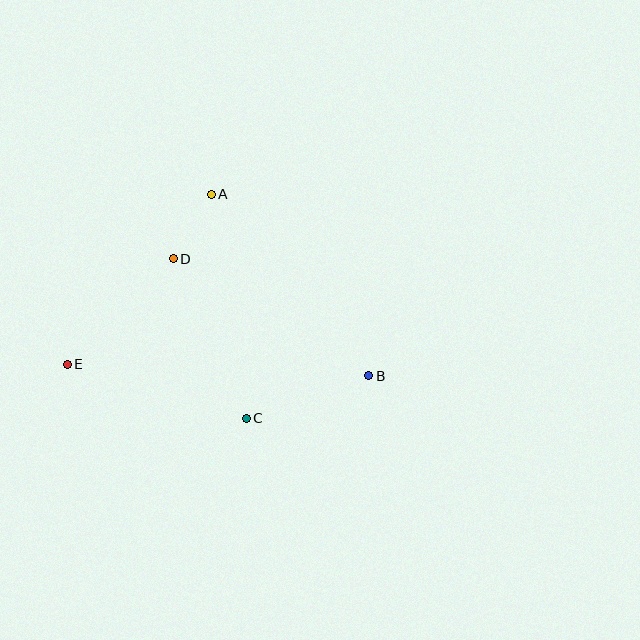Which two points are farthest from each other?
Points B and E are farthest from each other.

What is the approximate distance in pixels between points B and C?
The distance between B and C is approximately 129 pixels.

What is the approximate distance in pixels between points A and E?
The distance between A and E is approximately 222 pixels.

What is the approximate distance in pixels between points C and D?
The distance between C and D is approximately 175 pixels.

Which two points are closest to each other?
Points A and D are closest to each other.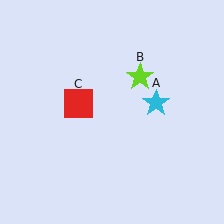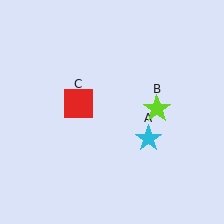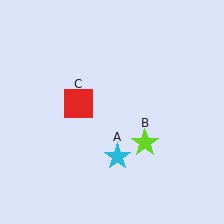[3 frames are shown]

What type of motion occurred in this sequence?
The cyan star (object A), lime star (object B) rotated clockwise around the center of the scene.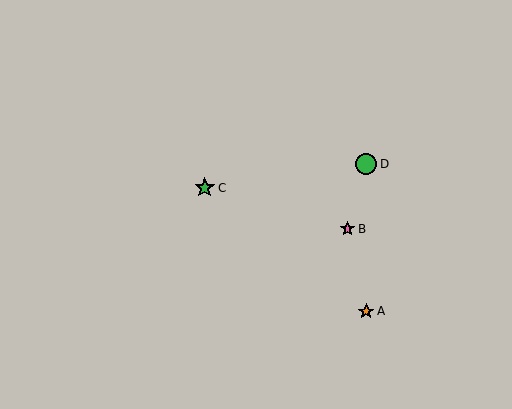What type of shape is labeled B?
Shape B is a pink star.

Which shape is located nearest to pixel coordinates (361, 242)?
The pink star (labeled B) at (347, 229) is nearest to that location.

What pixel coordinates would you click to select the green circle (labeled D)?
Click at (366, 164) to select the green circle D.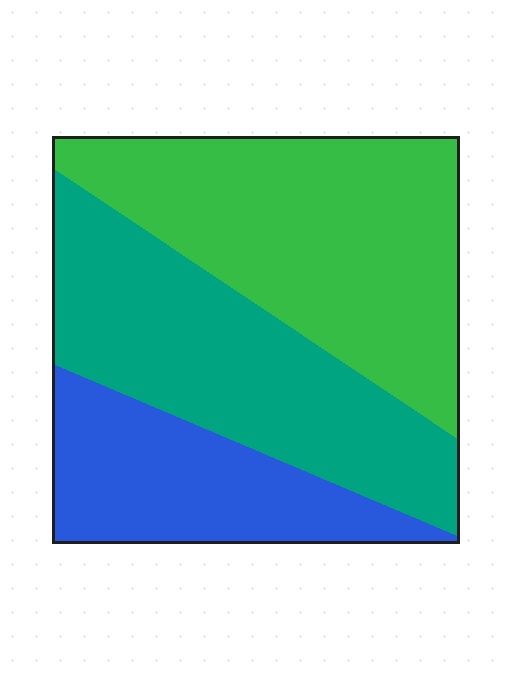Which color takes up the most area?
Green, at roughly 40%.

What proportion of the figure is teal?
Teal takes up about three eighths (3/8) of the figure.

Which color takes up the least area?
Blue, at roughly 25%.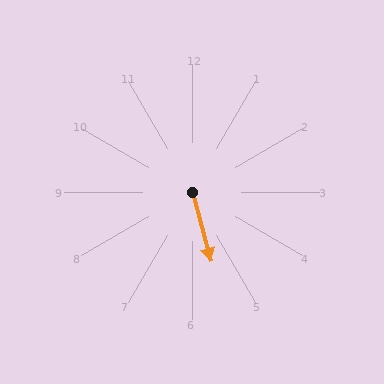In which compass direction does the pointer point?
South.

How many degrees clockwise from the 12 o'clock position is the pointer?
Approximately 165 degrees.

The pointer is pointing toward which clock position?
Roughly 5 o'clock.